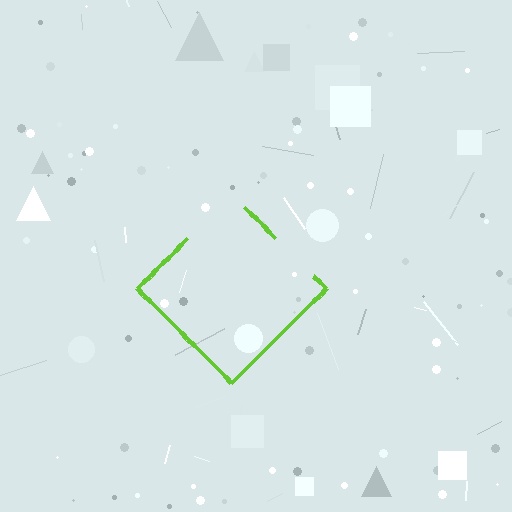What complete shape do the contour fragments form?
The contour fragments form a diamond.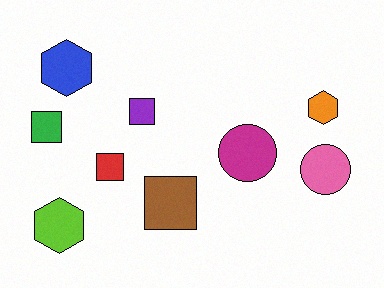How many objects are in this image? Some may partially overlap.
There are 9 objects.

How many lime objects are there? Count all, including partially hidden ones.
There is 1 lime object.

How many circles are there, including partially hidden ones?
There are 2 circles.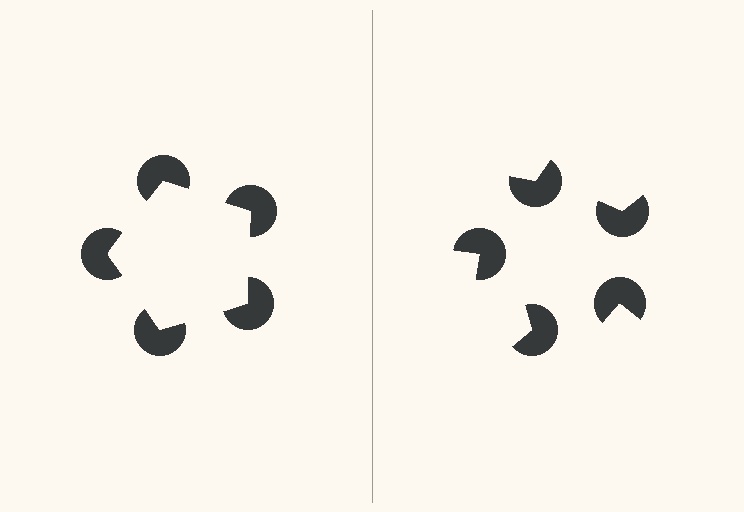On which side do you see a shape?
An illusory pentagon appears on the left side. On the right side the wedge cuts are rotated, so no coherent shape forms.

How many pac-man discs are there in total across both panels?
10 — 5 on each side.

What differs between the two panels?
The pac-man discs are positioned identically on both sides; only the wedge orientations differ. On the left they align to a pentagon; on the right they are misaligned.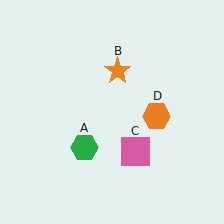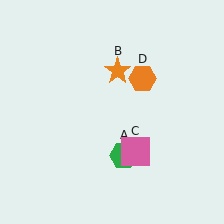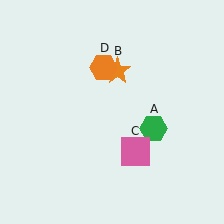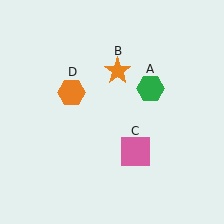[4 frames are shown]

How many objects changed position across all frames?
2 objects changed position: green hexagon (object A), orange hexagon (object D).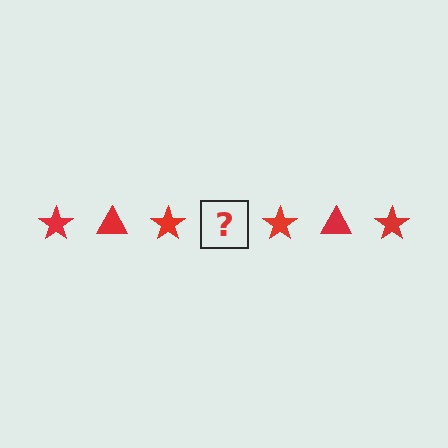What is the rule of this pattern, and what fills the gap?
The rule is that the pattern cycles through star, triangle shapes in red. The gap should be filled with a red triangle.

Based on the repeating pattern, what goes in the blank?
The blank should be a red triangle.